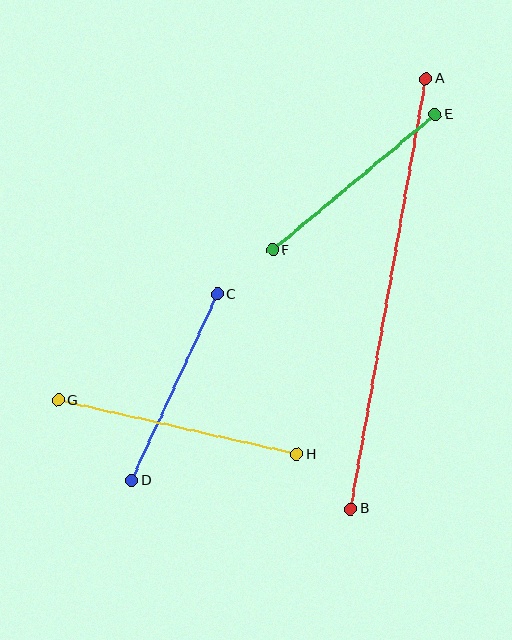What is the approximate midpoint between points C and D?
The midpoint is at approximately (175, 387) pixels.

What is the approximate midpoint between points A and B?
The midpoint is at approximately (388, 294) pixels.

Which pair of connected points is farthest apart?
Points A and B are farthest apart.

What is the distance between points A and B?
The distance is approximately 436 pixels.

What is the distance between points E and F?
The distance is approximately 212 pixels.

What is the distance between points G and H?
The distance is approximately 245 pixels.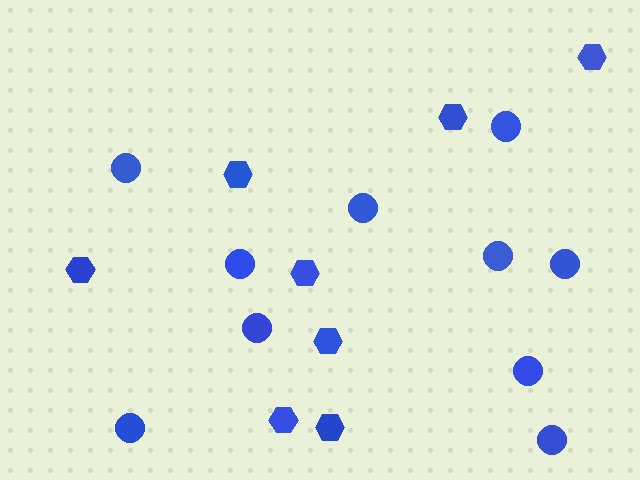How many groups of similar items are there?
There are 2 groups: one group of hexagons (8) and one group of circles (10).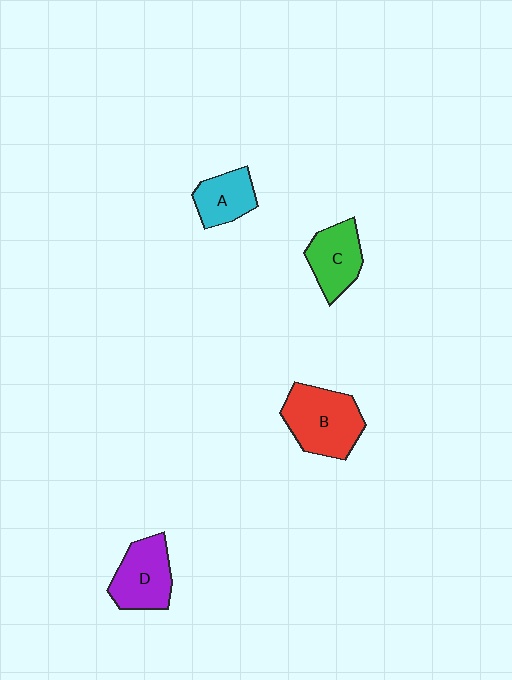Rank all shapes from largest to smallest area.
From largest to smallest: B (red), D (purple), C (green), A (cyan).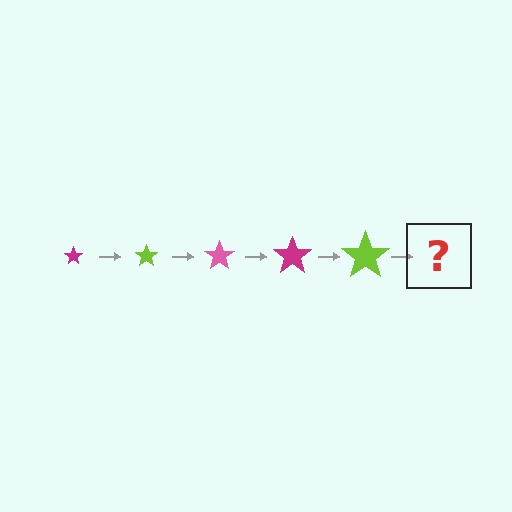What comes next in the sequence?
The next element should be a pink star, larger than the previous one.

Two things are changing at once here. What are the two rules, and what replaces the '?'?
The two rules are that the star grows larger each step and the color cycles through magenta, lime, and pink. The '?' should be a pink star, larger than the previous one.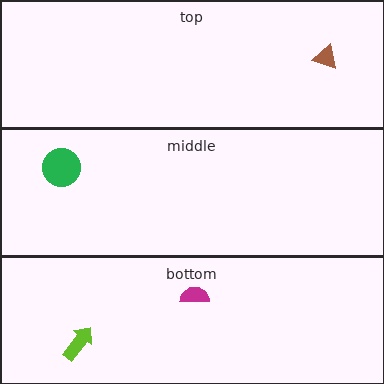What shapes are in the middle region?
The green circle.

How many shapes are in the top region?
1.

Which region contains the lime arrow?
The bottom region.